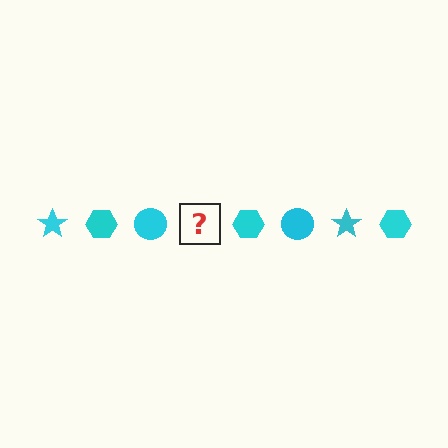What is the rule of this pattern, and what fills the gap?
The rule is that the pattern cycles through star, hexagon, circle shapes in cyan. The gap should be filled with a cyan star.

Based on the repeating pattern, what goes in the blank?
The blank should be a cyan star.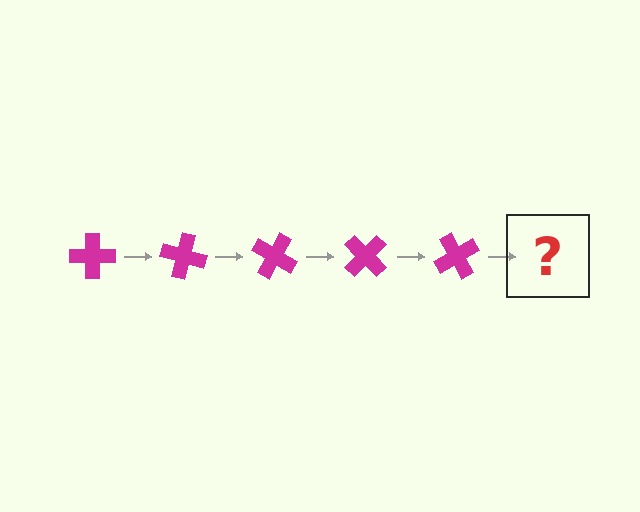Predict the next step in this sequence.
The next step is a magenta cross rotated 75 degrees.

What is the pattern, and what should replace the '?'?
The pattern is that the cross rotates 15 degrees each step. The '?' should be a magenta cross rotated 75 degrees.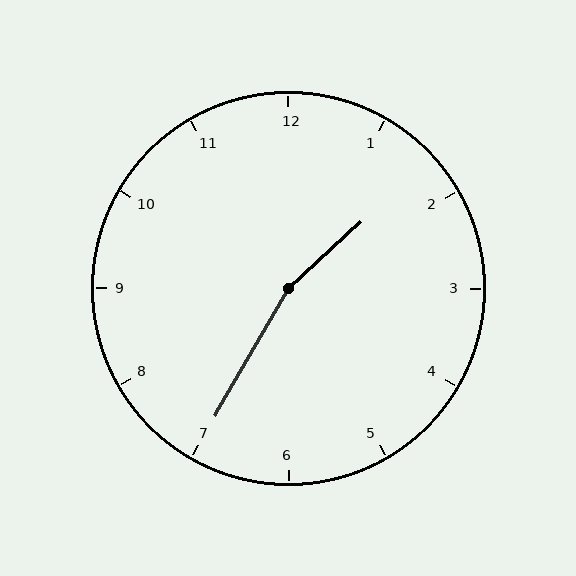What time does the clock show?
1:35.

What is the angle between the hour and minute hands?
Approximately 162 degrees.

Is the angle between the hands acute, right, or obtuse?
It is obtuse.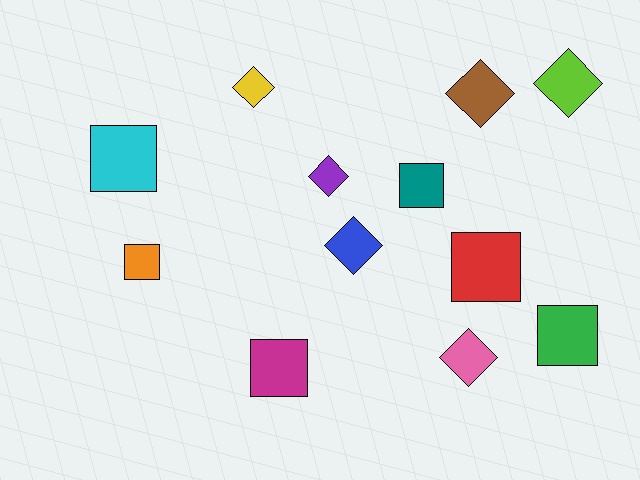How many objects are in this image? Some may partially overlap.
There are 12 objects.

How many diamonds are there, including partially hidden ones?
There are 6 diamonds.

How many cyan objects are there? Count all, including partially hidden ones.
There is 1 cyan object.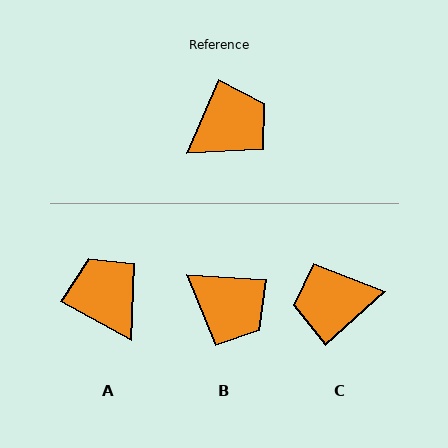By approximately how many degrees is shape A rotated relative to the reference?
Approximately 84 degrees counter-clockwise.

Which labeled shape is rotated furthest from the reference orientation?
C, about 155 degrees away.